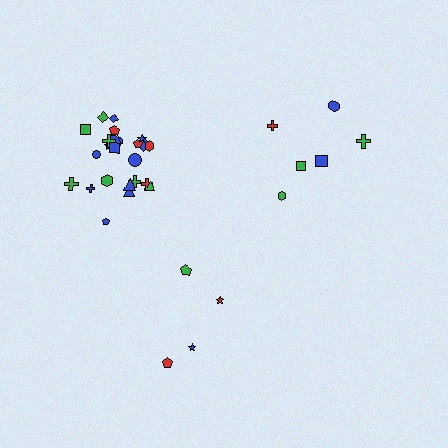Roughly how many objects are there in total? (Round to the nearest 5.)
Roughly 35 objects in total.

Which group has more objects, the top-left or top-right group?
The top-left group.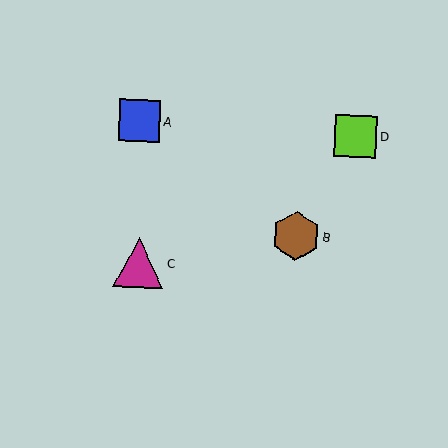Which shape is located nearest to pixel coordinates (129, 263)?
The magenta triangle (labeled C) at (139, 262) is nearest to that location.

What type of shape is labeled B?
Shape B is a brown hexagon.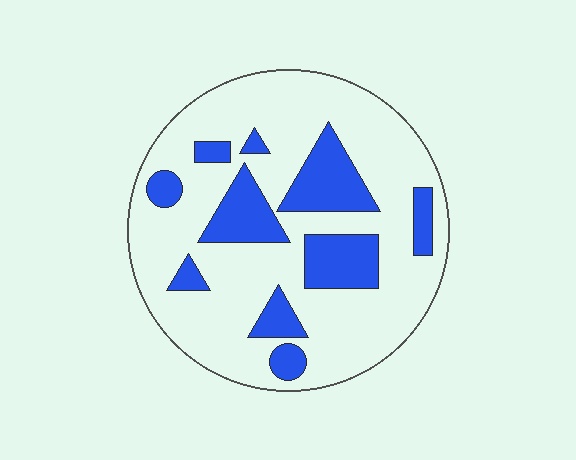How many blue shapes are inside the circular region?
10.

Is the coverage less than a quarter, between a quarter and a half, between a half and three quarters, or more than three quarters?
Less than a quarter.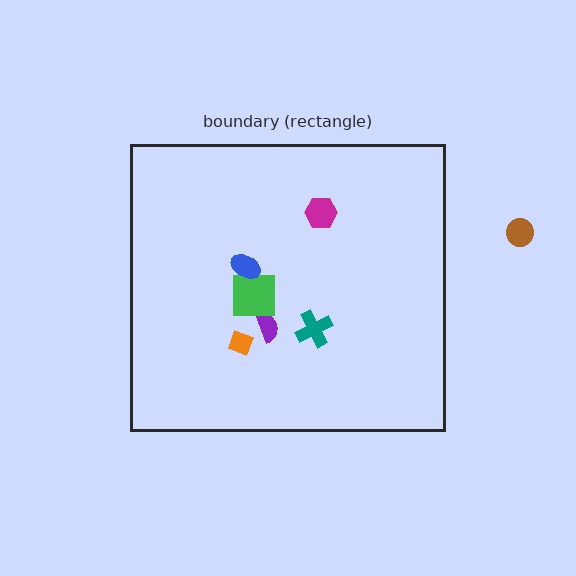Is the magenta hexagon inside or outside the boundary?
Inside.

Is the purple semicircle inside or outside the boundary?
Inside.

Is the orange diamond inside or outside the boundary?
Inside.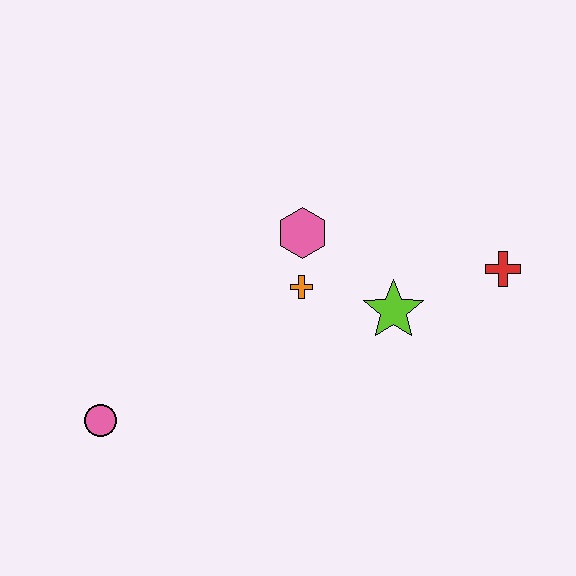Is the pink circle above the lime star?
No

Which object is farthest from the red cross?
The pink circle is farthest from the red cross.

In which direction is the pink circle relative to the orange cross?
The pink circle is to the left of the orange cross.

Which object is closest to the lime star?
The orange cross is closest to the lime star.